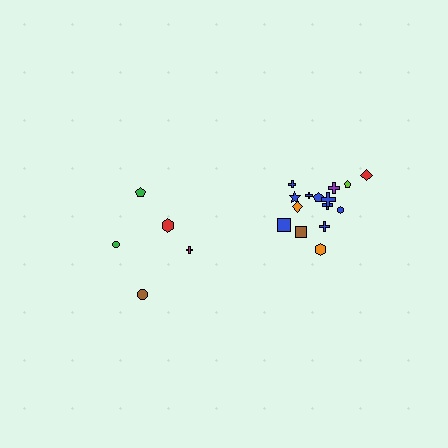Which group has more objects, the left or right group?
The right group.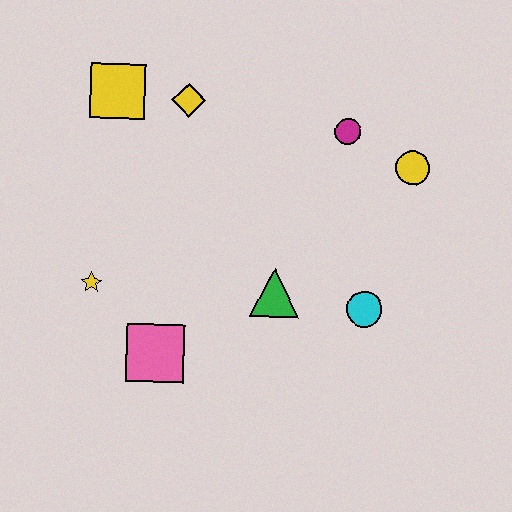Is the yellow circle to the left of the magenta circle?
No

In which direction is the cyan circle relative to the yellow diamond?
The cyan circle is below the yellow diamond.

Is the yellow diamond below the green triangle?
No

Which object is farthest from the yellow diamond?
The cyan circle is farthest from the yellow diamond.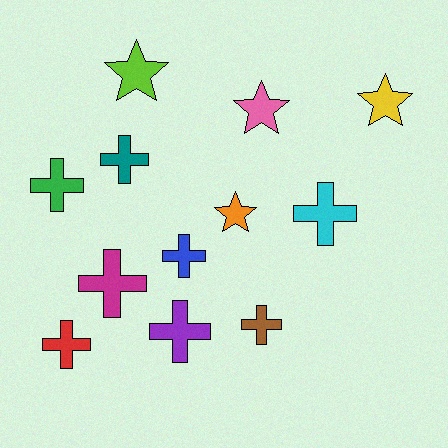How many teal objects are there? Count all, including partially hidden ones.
There is 1 teal object.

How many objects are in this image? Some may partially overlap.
There are 12 objects.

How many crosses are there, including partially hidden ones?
There are 8 crosses.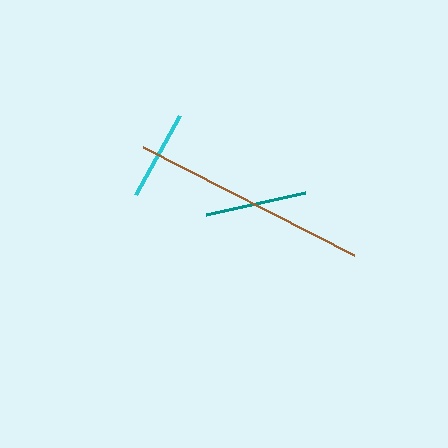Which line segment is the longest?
The brown line is the longest at approximately 236 pixels.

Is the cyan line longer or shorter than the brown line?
The brown line is longer than the cyan line.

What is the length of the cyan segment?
The cyan segment is approximately 91 pixels long.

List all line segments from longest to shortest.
From longest to shortest: brown, teal, cyan.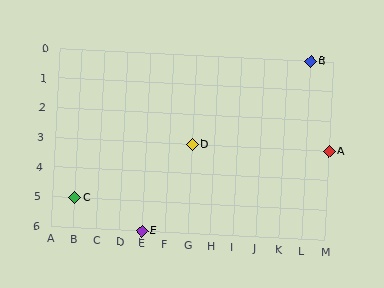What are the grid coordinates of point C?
Point C is at grid coordinates (B, 5).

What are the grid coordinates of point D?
Point D is at grid coordinates (G, 3).